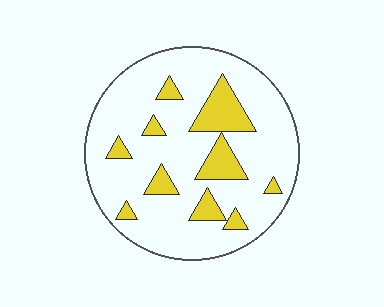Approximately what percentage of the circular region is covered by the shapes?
Approximately 20%.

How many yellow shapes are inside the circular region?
10.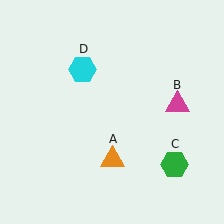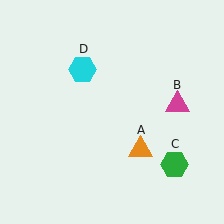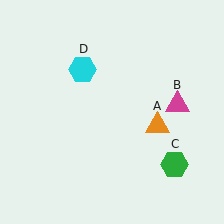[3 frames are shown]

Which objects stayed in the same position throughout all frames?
Magenta triangle (object B) and green hexagon (object C) and cyan hexagon (object D) remained stationary.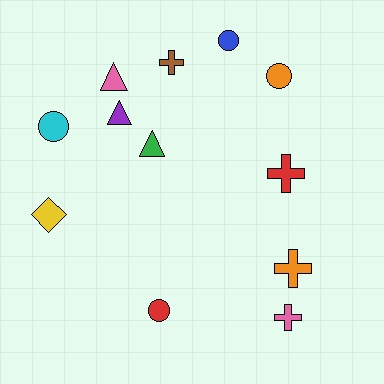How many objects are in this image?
There are 12 objects.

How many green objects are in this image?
There is 1 green object.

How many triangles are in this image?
There are 3 triangles.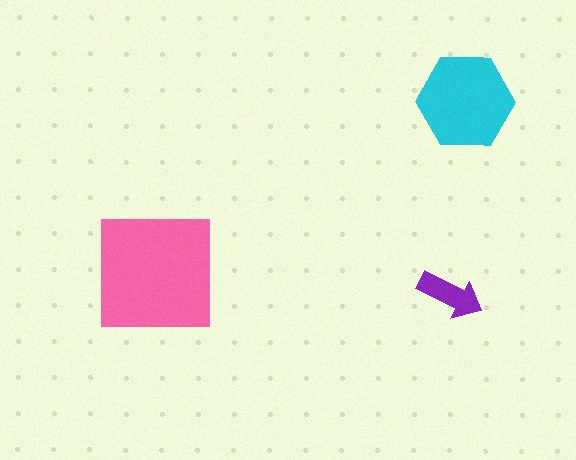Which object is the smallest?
The purple arrow.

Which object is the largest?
The pink square.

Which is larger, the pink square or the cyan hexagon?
The pink square.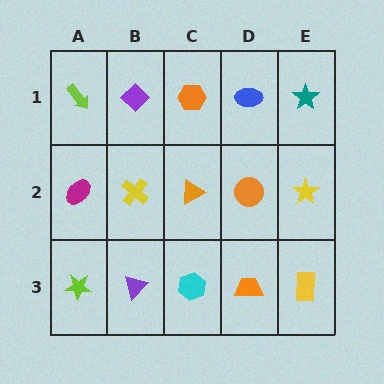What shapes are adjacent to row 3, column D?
An orange circle (row 2, column D), a cyan hexagon (row 3, column C), a yellow rectangle (row 3, column E).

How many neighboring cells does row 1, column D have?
3.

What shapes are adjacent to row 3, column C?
An orange triangle (row 2, column C), a purple triangle (row 3, column B), an orange trapezoid (row 3, column D).